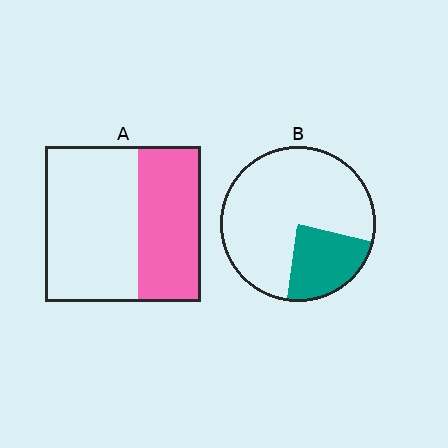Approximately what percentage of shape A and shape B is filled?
A is approximately 40% and B is approximately 25%.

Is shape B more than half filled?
No.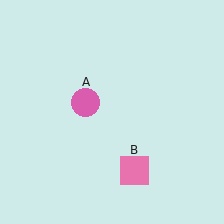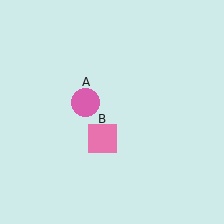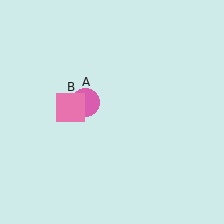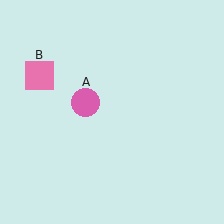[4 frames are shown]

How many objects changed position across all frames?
1 object changed position: pink square (object B).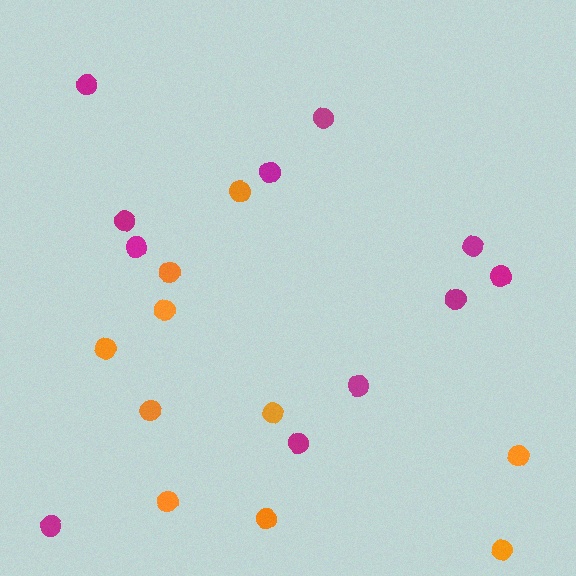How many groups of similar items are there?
There are 2 groups: one group of orange circles (10) and one group of magenta circles (11).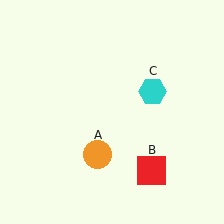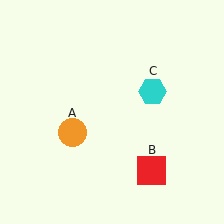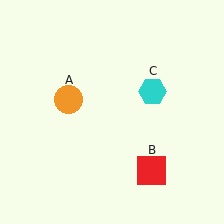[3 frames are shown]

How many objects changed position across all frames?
1 object changed position: orange circle (object A).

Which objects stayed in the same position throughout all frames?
Red square (object B) and cyan hexagon (object C) remained stationary.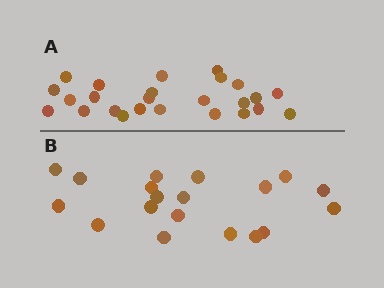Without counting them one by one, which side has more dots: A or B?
Region A (the top region) has more dots.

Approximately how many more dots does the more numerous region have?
Region A has about 6 more dots than region B.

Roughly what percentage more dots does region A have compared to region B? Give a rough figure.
About 30% more.